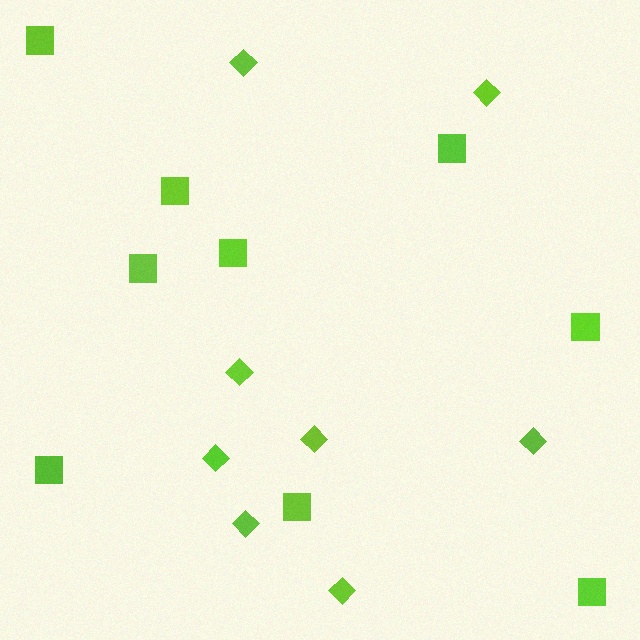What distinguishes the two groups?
There are 2 groups: one group of squares (9) and one group of diamonds (8).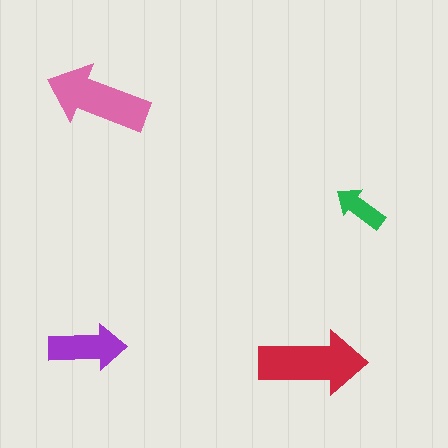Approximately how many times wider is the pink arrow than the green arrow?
About 2 times wider.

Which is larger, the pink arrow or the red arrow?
The red one.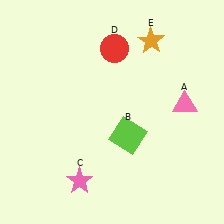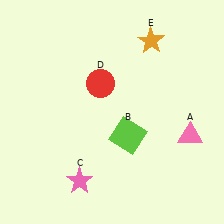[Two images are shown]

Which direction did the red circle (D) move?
The red circle (D) moved down.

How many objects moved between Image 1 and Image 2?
2 objects moved between the two images.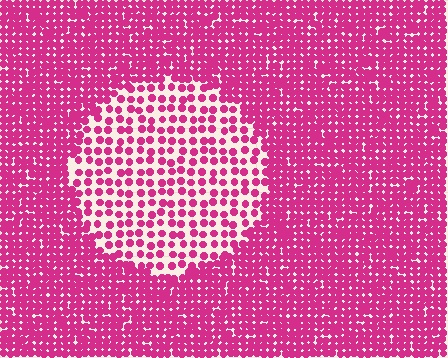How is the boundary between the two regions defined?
The boundary is defined by a change in element density (approximately 2.3x ratio). All elements are the same color, size, and shape.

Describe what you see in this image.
The image contains small magenta elements arranged at two different densities. A circle-shaped region is visible where the elements are less densely packed than the surrounding area.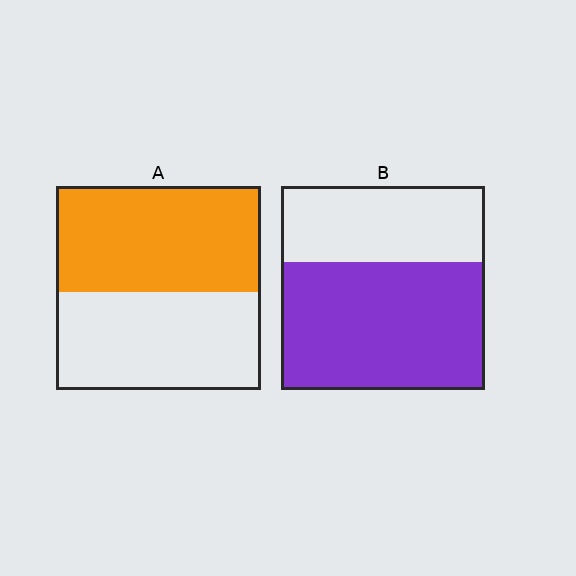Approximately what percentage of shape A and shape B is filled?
A is approximately 50% and B is approximately 65%.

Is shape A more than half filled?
Roughly half.